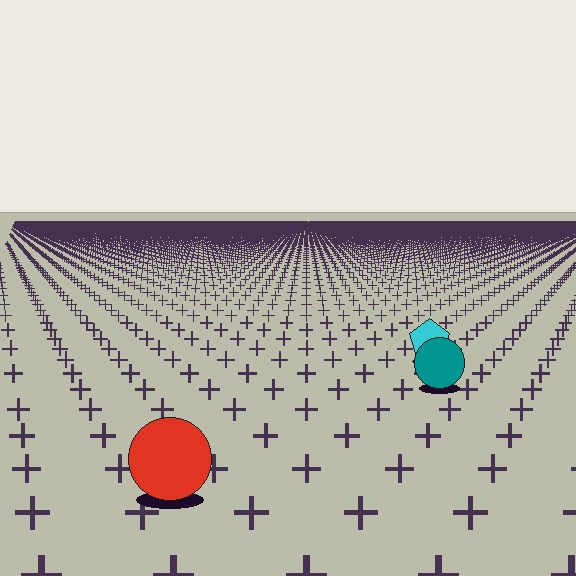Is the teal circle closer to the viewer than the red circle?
No. The red circle is closer — you can tell from the texture gradient: the ground texture is coarser near it.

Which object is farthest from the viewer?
The cyan pentagon is farthest from the viewer. It appears smaller and the ground texture around it is denser.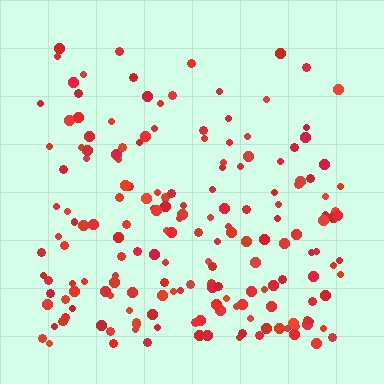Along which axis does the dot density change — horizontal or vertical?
Vertical.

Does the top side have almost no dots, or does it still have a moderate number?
Still a moderate number, just noticeably fewer than the bottom.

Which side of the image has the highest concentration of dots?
The bottom.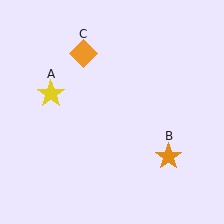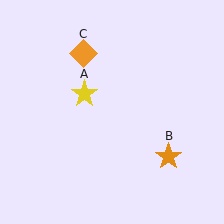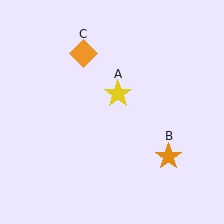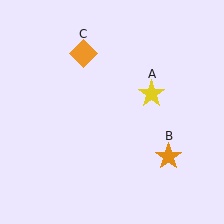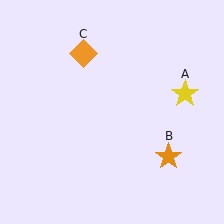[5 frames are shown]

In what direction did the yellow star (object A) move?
The yellow star (object A) moved right.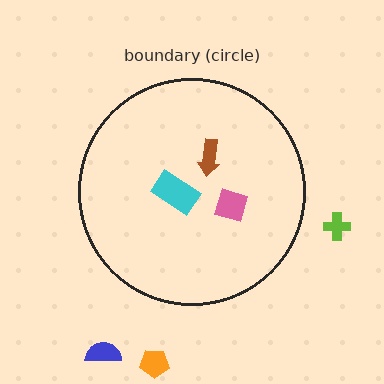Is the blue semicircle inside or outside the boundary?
Outside.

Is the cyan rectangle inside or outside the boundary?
Inside.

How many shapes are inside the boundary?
3 inside, 3 outside.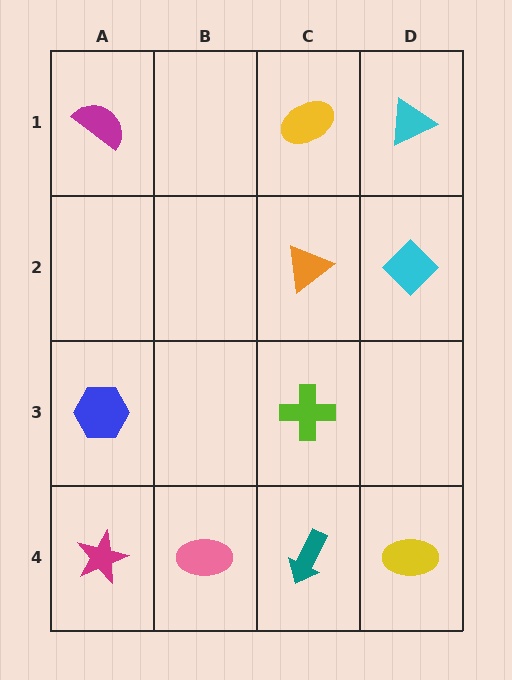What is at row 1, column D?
A cyan triangle.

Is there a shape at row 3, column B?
No, that cell is empty.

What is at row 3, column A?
A blue hexagon.